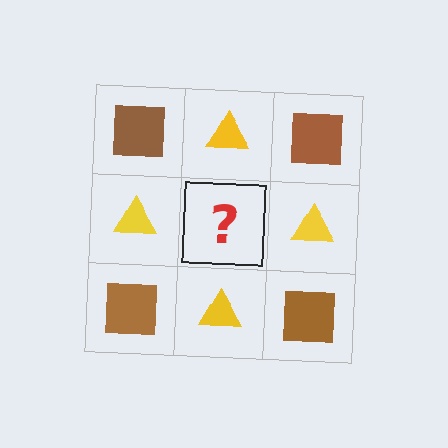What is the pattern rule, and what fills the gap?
The rule is that it alternates brown square and yellow triangle in a checkerboard pattern. The gap should be filled with a brown square.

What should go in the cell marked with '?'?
The missing cell should contain a brown square.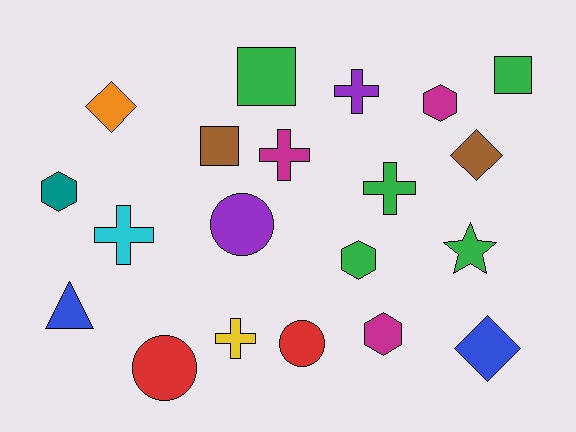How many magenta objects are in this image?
There are 3 magenta objects.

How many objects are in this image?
There are 20 objects.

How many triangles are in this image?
There is 1 triangle.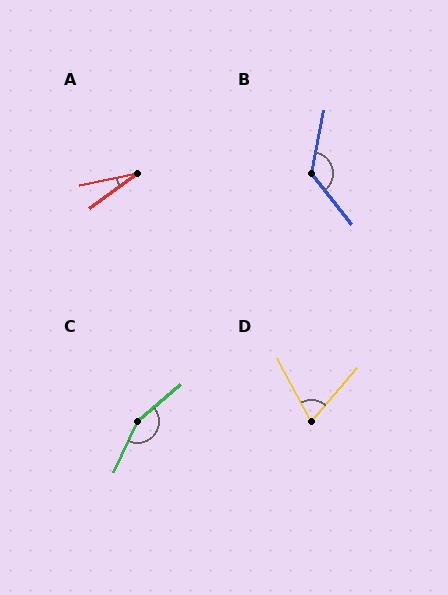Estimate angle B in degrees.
Approximately 131 degrees.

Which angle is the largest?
C, at approximately 155 degrees.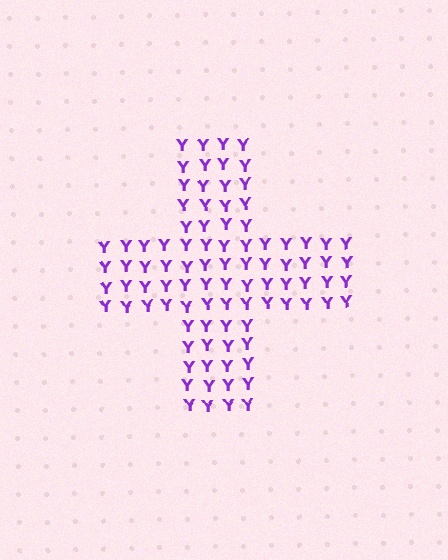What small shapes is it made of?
It is made of small letter Y's.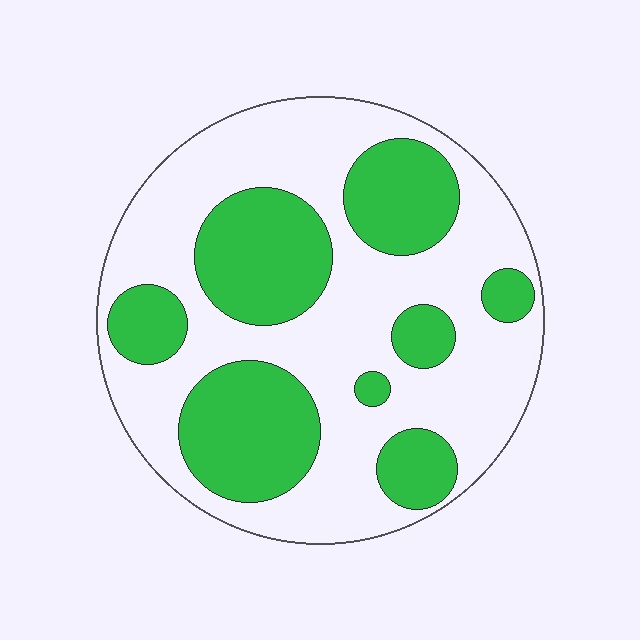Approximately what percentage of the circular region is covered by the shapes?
Approximately 35%.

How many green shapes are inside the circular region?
8.